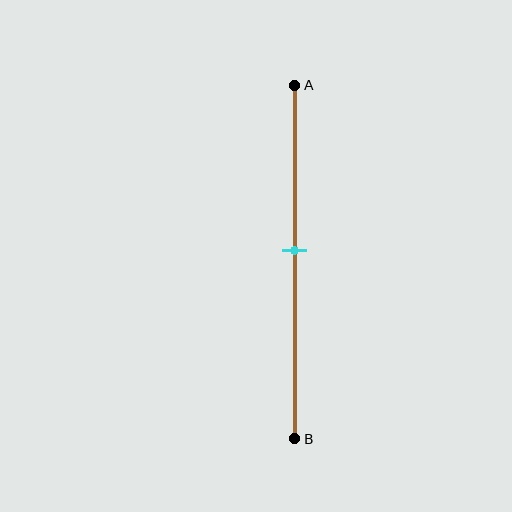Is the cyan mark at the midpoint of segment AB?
No, the mark is at about 45% from A, not at the 50% midpoint.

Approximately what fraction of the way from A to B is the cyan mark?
The cyan mark is approximately 45% of the way from A to B.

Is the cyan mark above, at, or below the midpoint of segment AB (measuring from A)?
The cyan mark is above the midpoint of segment AB.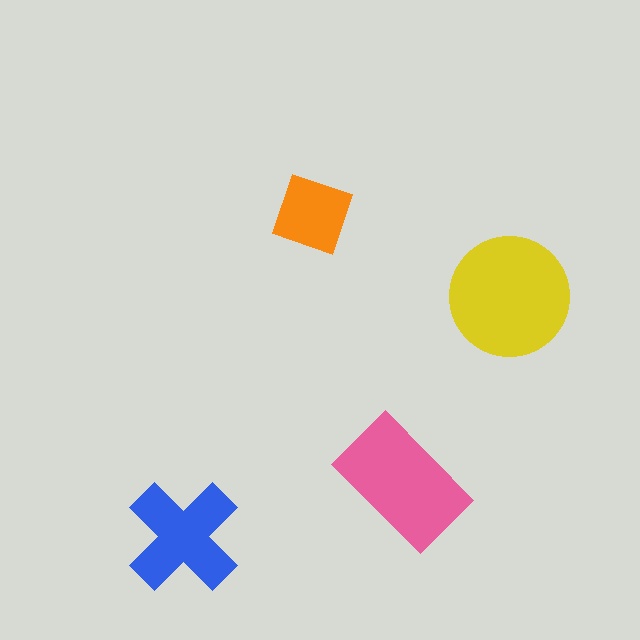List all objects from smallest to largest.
The orange diamond, the blue cross, the pink rectangle, the yellow circle.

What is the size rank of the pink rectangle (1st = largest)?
2nd.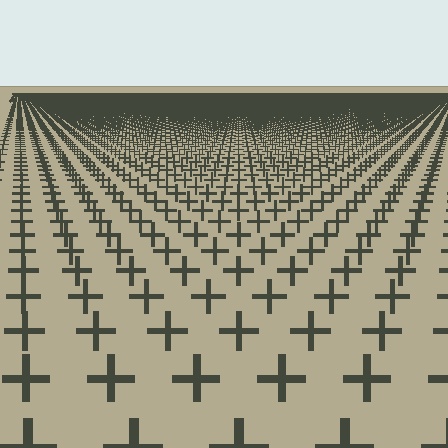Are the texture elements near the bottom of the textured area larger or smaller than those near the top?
Larger. Near the bottom, elements are closer to the viewer and appear at a bigger on-screen size.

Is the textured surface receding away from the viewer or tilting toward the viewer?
The surface is receding away from the viewer. Texture elements get smaller and denser toward the top.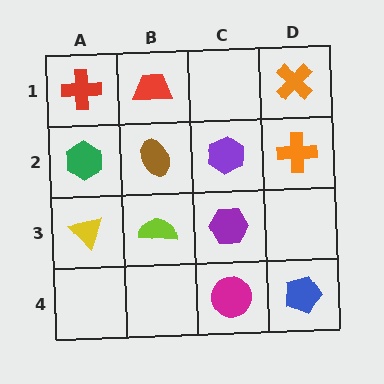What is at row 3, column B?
A lime semicircle.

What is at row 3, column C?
A purple hexagon.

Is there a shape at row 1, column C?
No, that cell is empty.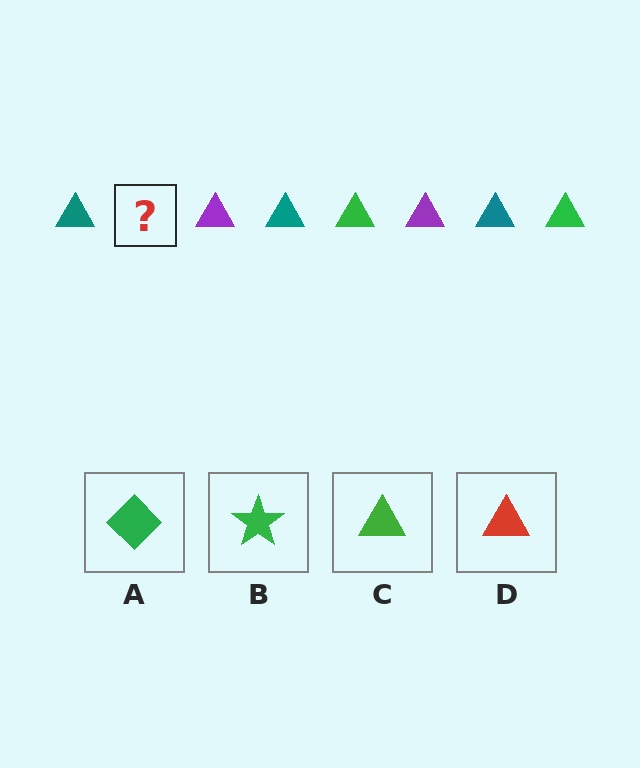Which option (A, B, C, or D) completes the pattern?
C.